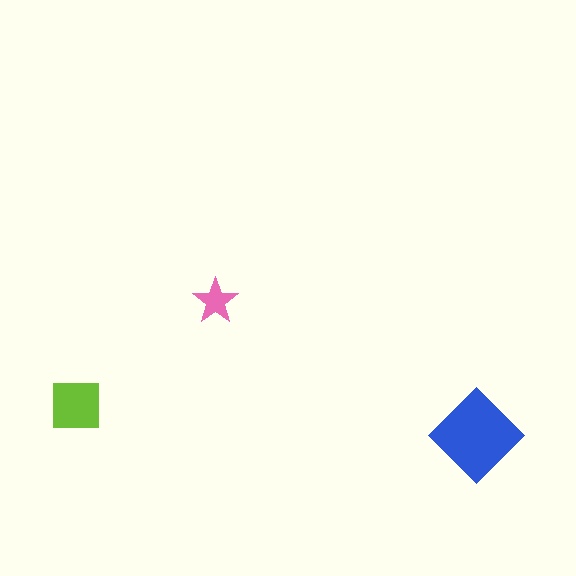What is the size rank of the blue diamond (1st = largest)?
1st.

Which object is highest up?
The pink star is topmost.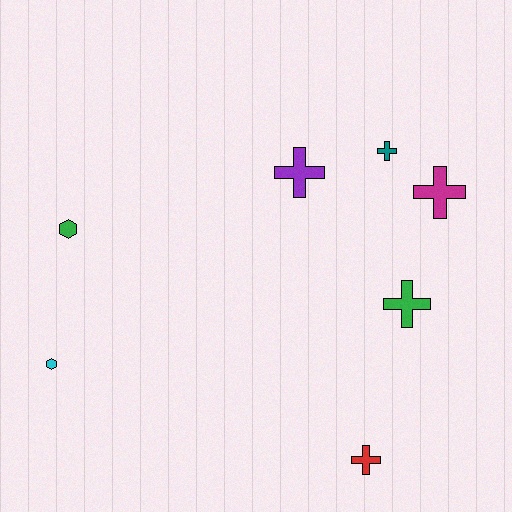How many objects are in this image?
There are 7 objects.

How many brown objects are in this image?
There are no brown objects.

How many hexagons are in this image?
There are 2 hexagons.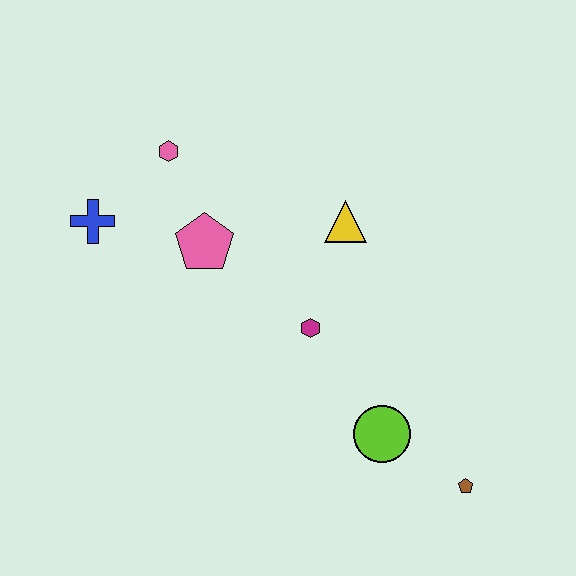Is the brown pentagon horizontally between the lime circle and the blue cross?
No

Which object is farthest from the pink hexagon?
The brown pentagon is farthest from the pink hexagon.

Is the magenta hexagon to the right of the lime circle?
No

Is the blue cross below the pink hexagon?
Yes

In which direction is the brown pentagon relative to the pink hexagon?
The brown pentagon is below the pink hexagon.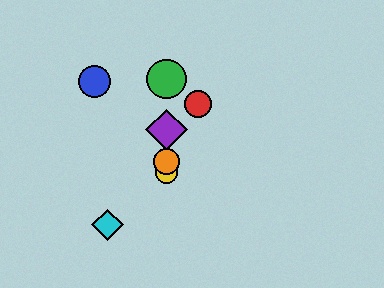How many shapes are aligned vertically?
4 shapes (the green circle, the yellow circle, the purple diamond, the orange circle) are aligned vertically.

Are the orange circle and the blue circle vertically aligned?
No, the orange circle is at x≈166 and the blue circle is at x≈94.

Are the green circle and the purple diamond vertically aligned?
Yes, both are at x≈166.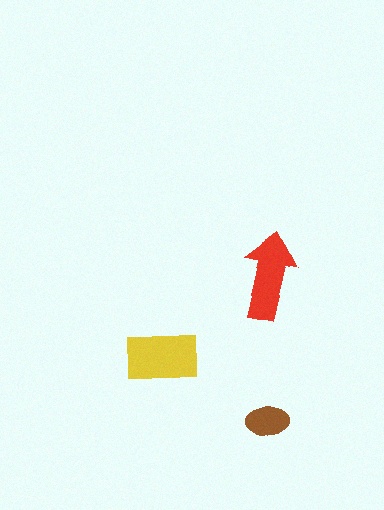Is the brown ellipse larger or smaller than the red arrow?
Smaller.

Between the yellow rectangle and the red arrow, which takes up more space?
The yellow rectangle.